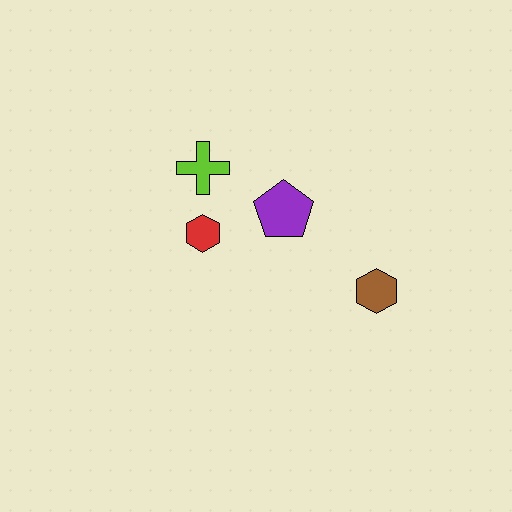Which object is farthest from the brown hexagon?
The lime cross is farthest from the brown hexagon.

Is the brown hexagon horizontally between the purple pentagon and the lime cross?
No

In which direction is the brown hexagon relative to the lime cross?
The brown hexagon is to the right of the lime cross.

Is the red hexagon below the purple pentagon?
Yes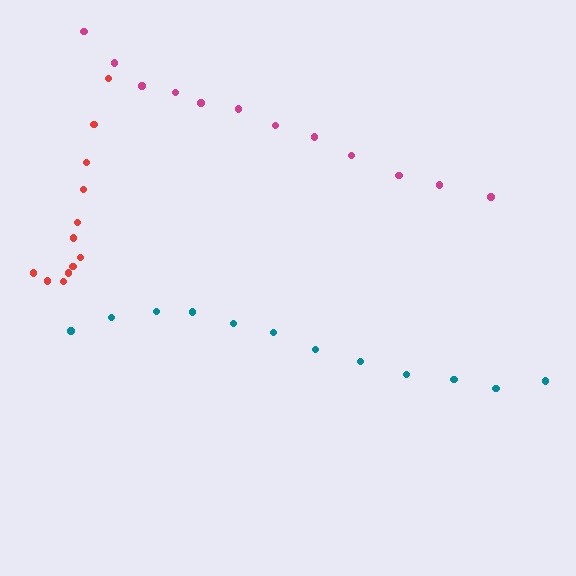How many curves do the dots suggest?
There are 3 distinct paths.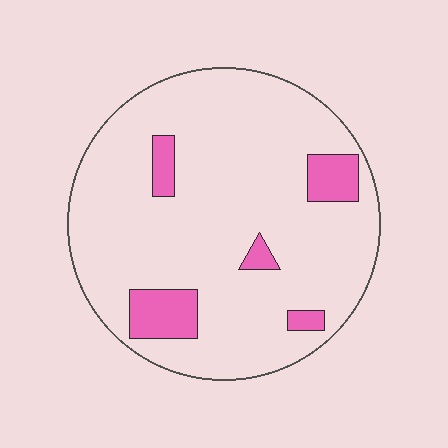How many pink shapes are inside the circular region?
5.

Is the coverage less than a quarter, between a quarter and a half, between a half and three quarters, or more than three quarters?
Less than a quarter.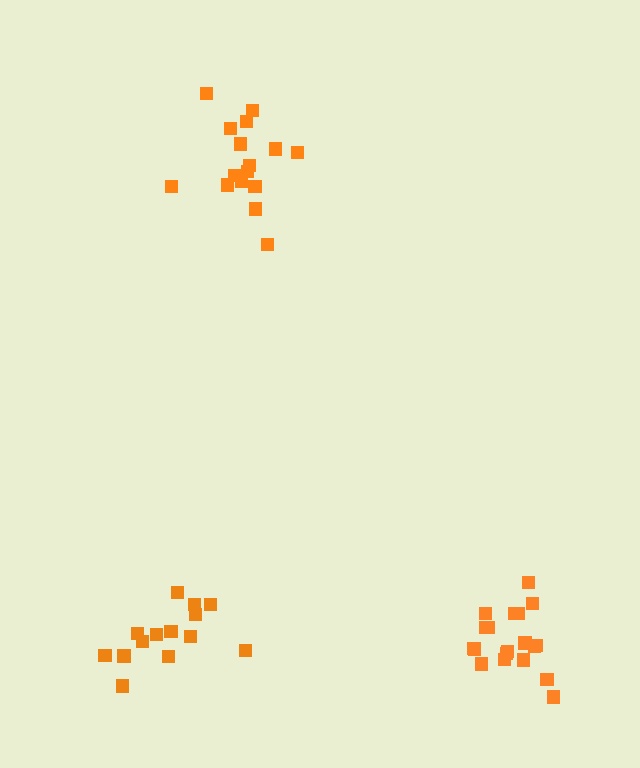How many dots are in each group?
Group 1: 17 dots, Group 2: 14 dots, Group 3: 19 dots (50 total).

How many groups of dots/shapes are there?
There are 3 groups.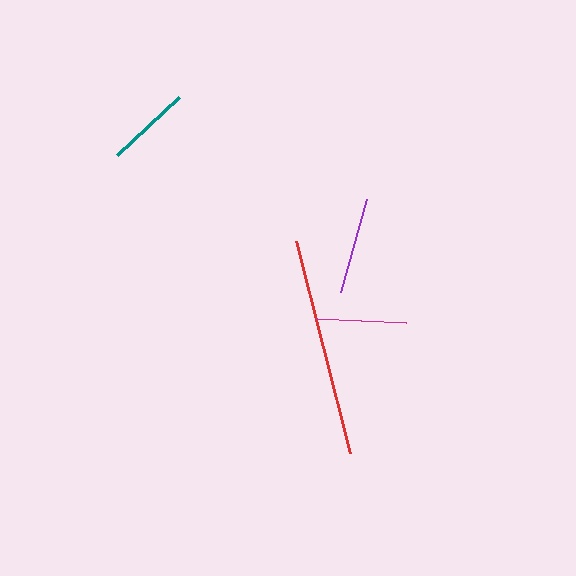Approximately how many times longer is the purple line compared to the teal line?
The purple line is approximately 1.1 times the length of the teal line.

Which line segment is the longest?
The red line is the longest at approximately 218 pixels.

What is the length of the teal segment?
The teal segment is approximately 85 pixels long.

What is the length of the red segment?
The red segment is approximately 218 pixels long.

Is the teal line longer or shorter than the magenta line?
The magenta line is longer than the teal line.